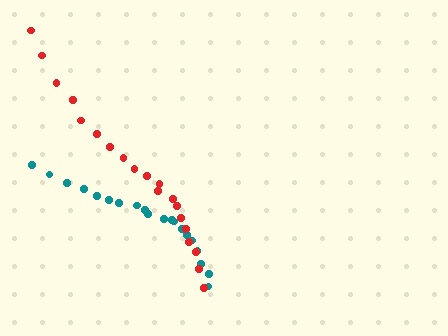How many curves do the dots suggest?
There are 2 distinct paths.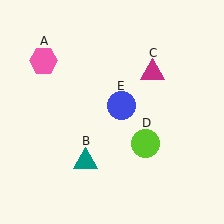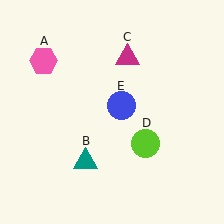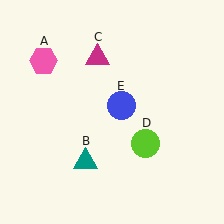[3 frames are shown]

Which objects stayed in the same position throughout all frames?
Pink hexagon (object A) and teal triangle (object B) and lime circle (object D) and blue circle (object E) remained stationary.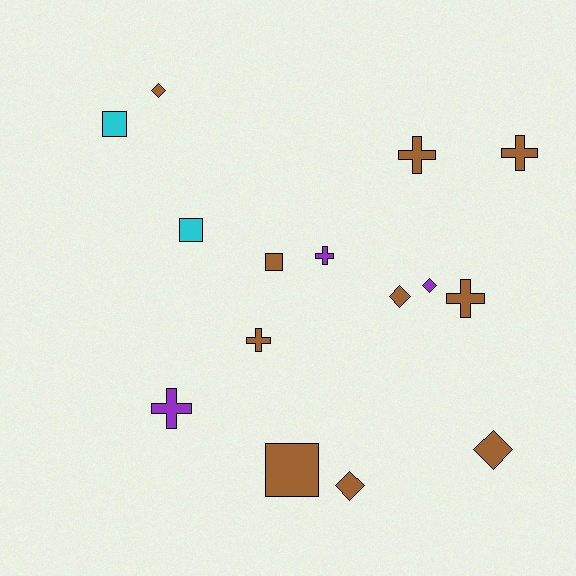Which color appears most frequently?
Brown, with 10 objects.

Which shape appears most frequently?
Cross, with 6 objects.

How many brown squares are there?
There are 2 brown squares.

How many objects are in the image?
There are 15 objects.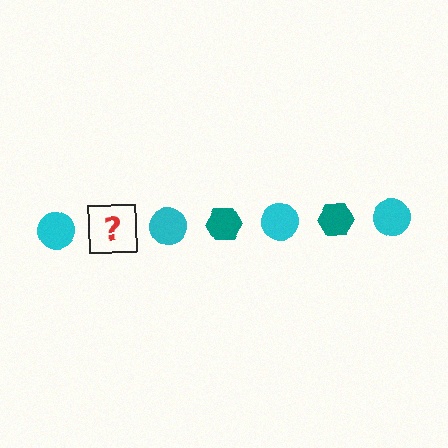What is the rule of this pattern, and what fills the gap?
The rule is that the pattern alternates between cyan circle and teal hexagon. The gap should be filled with a teal hexagon.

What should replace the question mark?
The question mark should be replaced with a teal hexagon.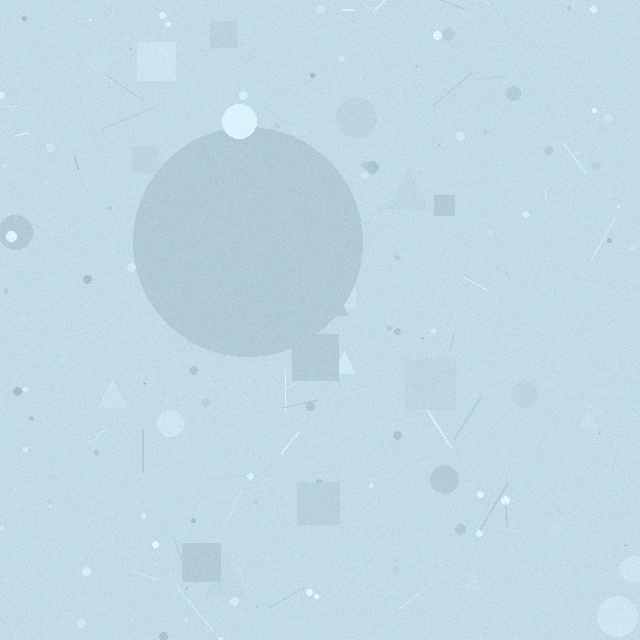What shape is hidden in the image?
A circle is hidden in the image.